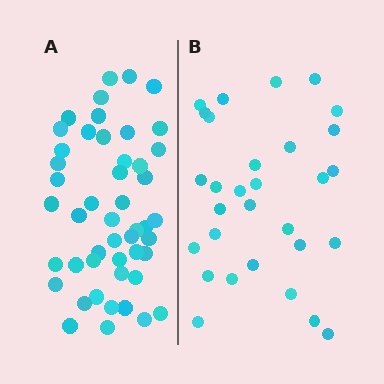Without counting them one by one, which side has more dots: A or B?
Region A (the left region) has more dots.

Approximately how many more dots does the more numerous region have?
Region A has approximately 20 more dots than region B.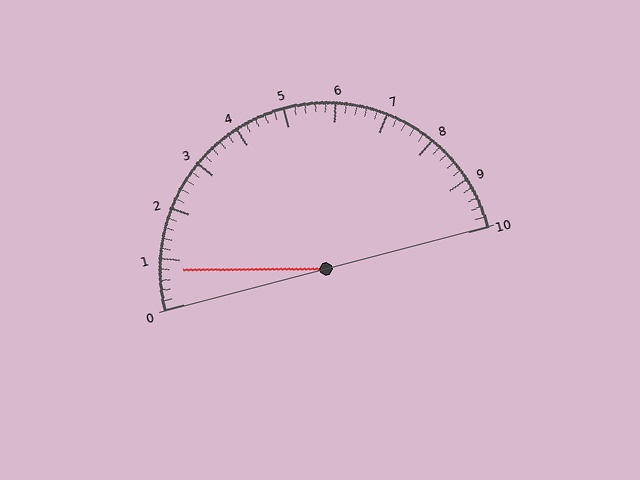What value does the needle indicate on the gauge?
The needle indicates approximately 0.8.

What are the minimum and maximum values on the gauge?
The gauge ranges from 0 to 10.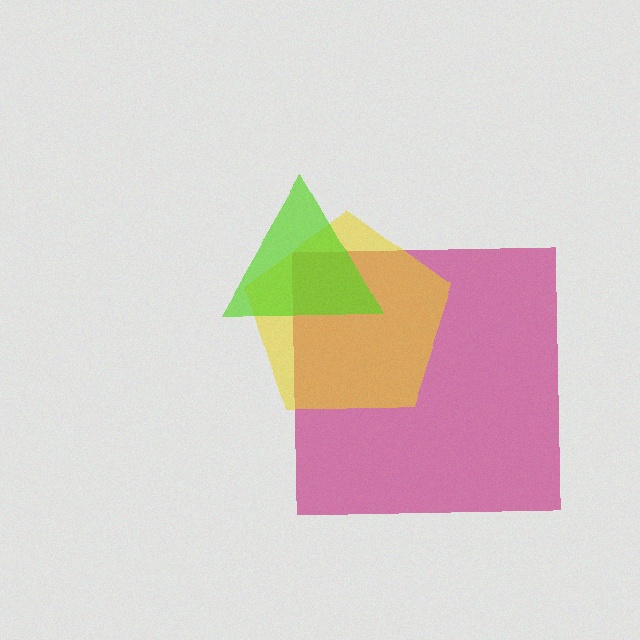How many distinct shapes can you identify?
There are 3 distinct shapes: a magenta square, a yellow pentagon, a lime triangle.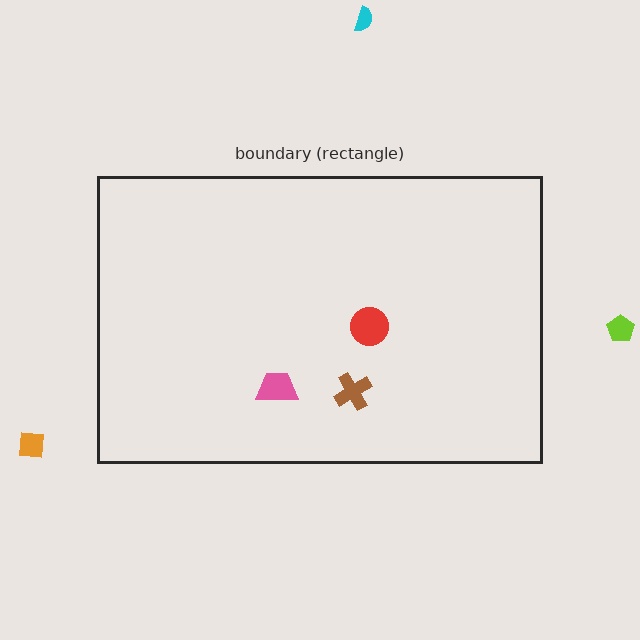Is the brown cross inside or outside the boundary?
Inside.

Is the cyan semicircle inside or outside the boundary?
Outside.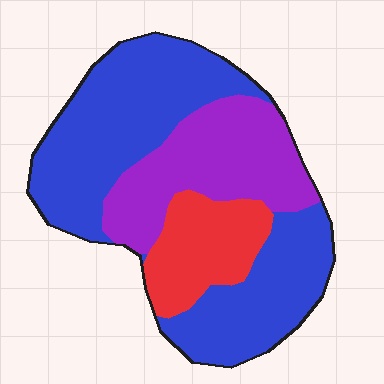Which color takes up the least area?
Red, at roughly 15%.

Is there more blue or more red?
Blue.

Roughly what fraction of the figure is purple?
Purple takes up about one quarter (1/4) of the figure.